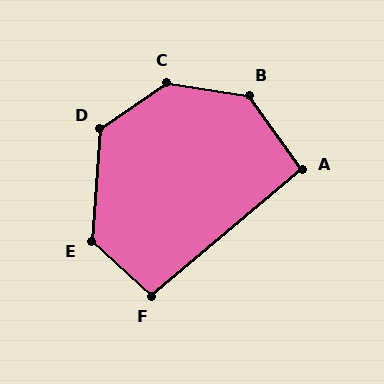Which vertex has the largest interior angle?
C, at approximately 137 degrees.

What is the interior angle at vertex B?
Approximately 134 degrees (obtuse).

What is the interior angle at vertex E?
Approximately 128 degrees (obtuse).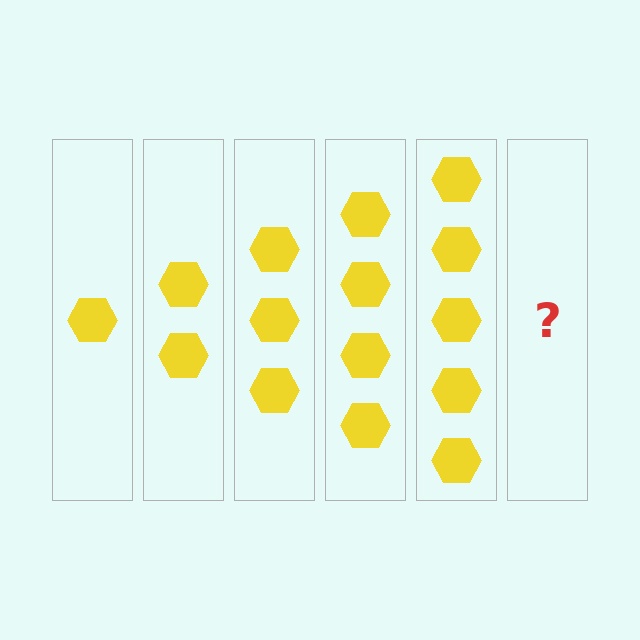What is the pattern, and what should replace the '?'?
The pattern is that each step adds one more hexagon. The '?' should be 6 hexagons.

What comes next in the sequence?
The next element should be 6 hexagons.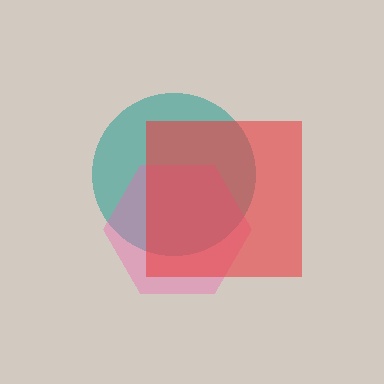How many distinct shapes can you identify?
There are 3 distinct shapes: a teal circle, a pink hexagon, a red square.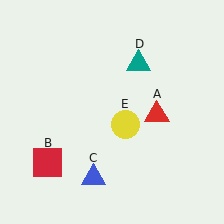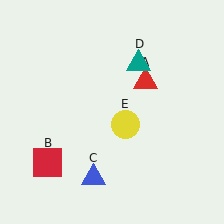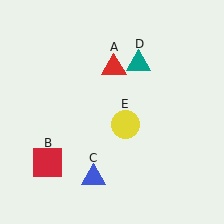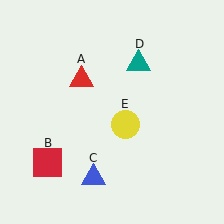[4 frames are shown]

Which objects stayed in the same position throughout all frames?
Red square (object B) and blue triangle (object C) and teal triangle (object D) and yellow circle (object E) remained stationary.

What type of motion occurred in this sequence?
The red triangle (object A) rotated counterclockwise around the center of the scene.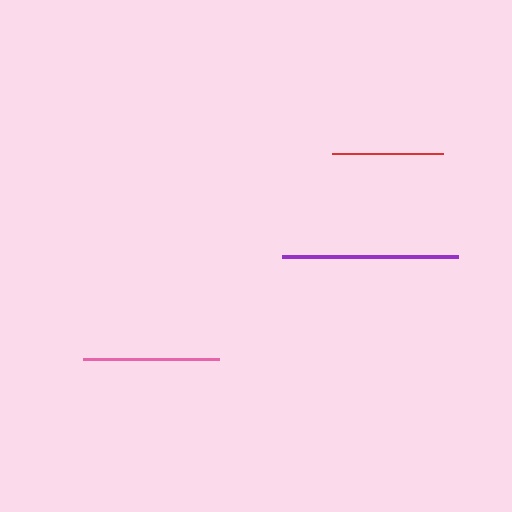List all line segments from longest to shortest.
From longest to shortest: purple, pink, red.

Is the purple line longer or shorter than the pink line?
The purple line is longer than the pink line.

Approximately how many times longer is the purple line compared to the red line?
The purple line is approximately 1.6 times the length of the red line.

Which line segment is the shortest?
The red line is the shortest at approximately 111 pixels.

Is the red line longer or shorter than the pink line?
The pink line is longer than the red line.